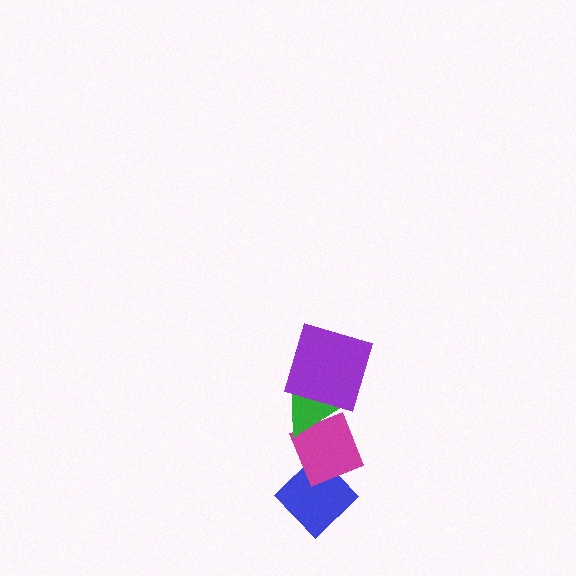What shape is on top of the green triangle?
The purple square is on top of the green triangle.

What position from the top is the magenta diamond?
The magenta diamond is 3rd from the top.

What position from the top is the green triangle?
The green triangle is 2nd from the top.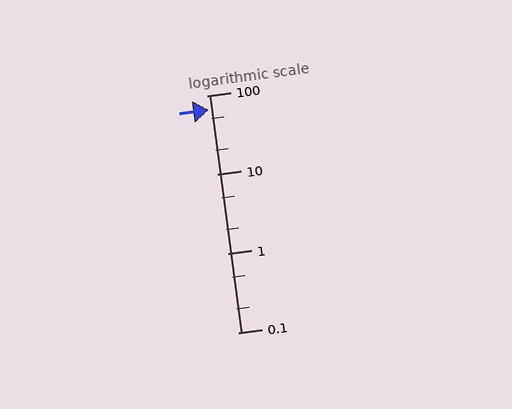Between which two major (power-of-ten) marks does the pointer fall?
The pointer is between 10 and 100.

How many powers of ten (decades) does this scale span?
The scale spans 3 decades, from 0.1 to 100.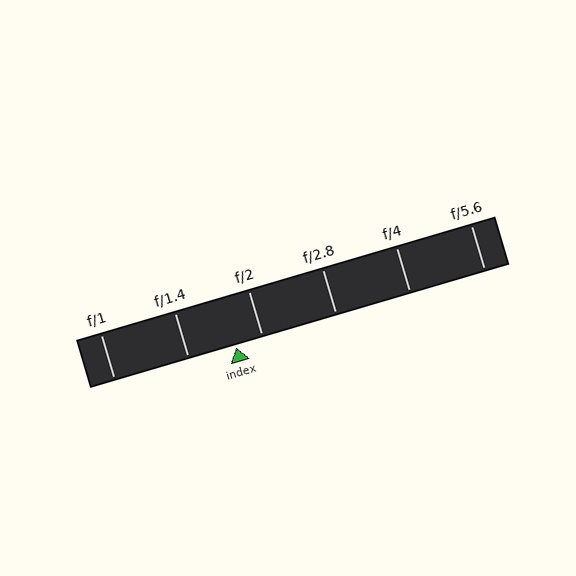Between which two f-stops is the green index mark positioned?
The index mark is between f/1.4 and f/2.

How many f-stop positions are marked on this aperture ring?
There are 6 f-stop positions marked.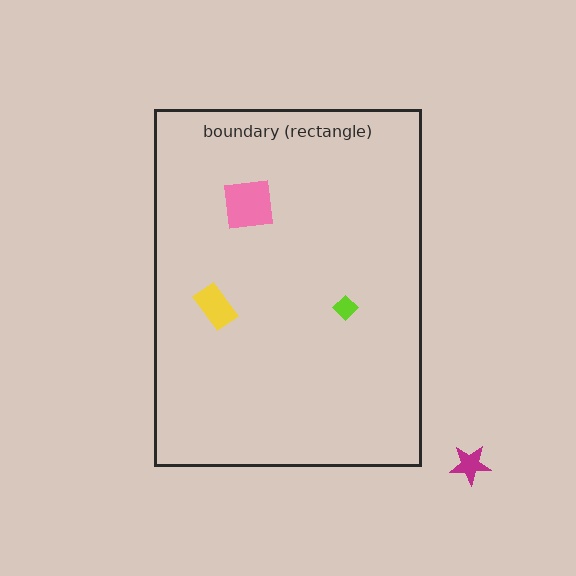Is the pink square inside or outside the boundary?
Inside.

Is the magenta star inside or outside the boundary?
Outside.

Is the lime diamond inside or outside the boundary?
Inside.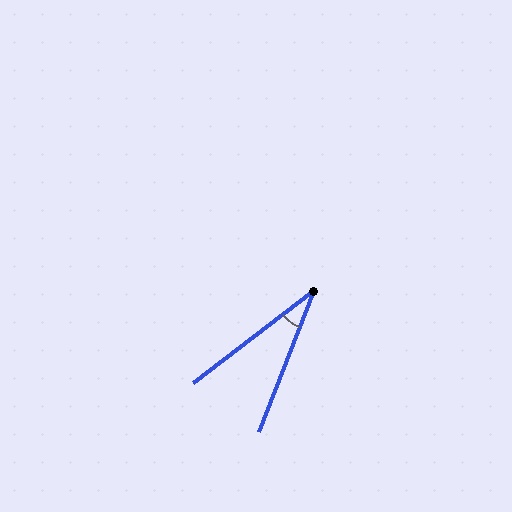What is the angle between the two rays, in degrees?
Approximately 31 degrees.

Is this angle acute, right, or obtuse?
It is acute.